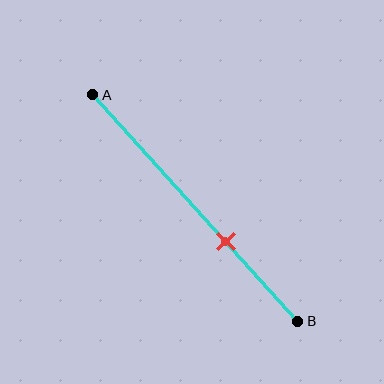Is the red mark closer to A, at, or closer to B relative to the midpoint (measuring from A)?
The red mark is closer to point B than the midpoint of segment AB.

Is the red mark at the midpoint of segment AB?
No, the mark is at about 65% from A, not at the 50% midpoint.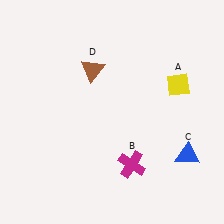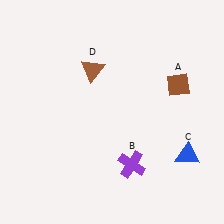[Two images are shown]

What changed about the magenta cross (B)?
In Image 1, B is magenta. In Image 2, it changed to purple.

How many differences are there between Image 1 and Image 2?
There are 2 differences between the two images.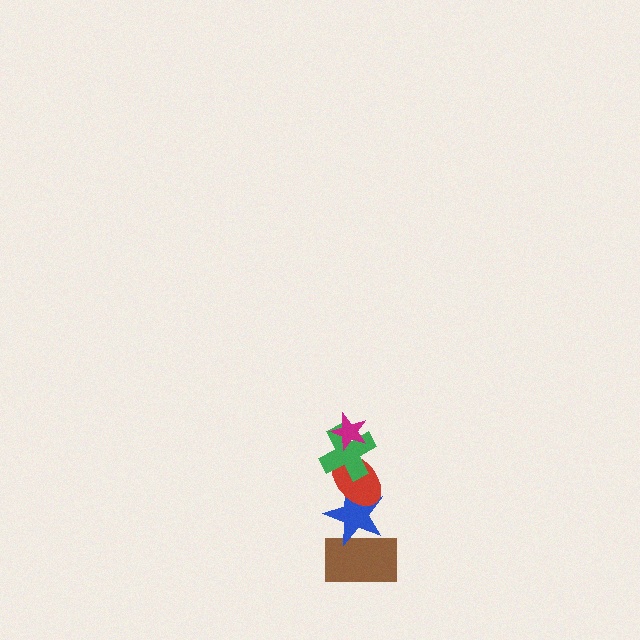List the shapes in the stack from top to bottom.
From top to bottom: the magenta star, the green cross, the red ellipse, the blue star, the brown rectangle.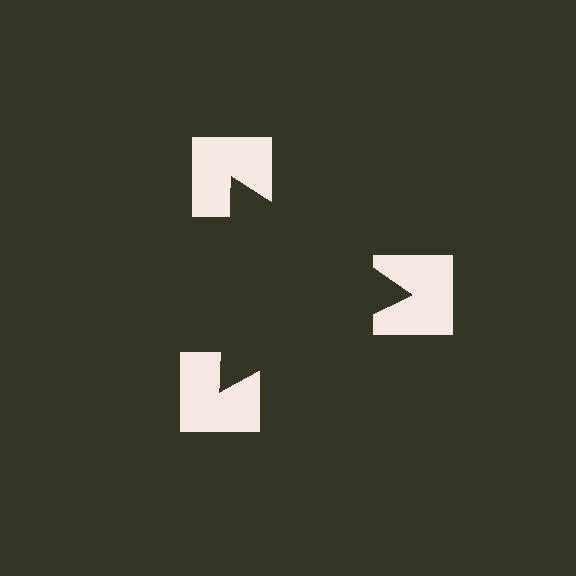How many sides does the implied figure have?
3 sides.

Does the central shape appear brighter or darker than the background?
It typically appears slightly darker than the background, even though no actual brightness change is drawn.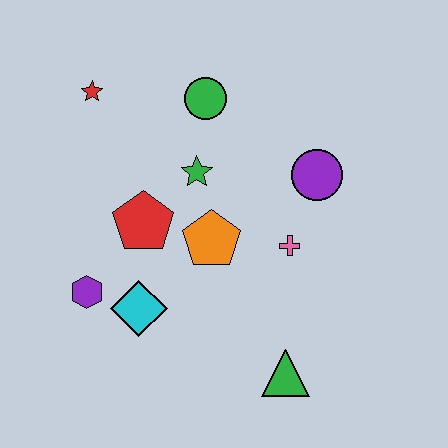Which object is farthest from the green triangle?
The red star is farthest from the green triangle.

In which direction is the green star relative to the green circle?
The green star is below the green circle.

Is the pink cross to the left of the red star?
No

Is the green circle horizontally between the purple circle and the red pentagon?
Yes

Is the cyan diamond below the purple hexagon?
Yes